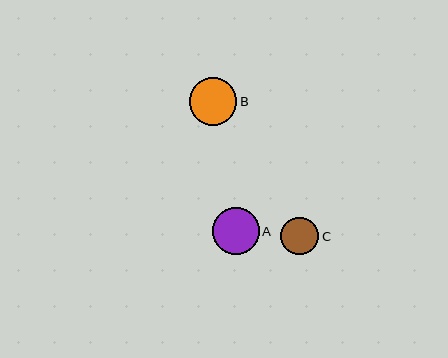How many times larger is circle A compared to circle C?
Circle A is approximately 1.2 times the size of circle C.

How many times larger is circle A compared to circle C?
Circle A is approximately 1.2 times the size of circle C.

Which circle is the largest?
Circle B is the largest with a size of approximately 48 pixels.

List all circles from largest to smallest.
From largest to smallest: B, A, C.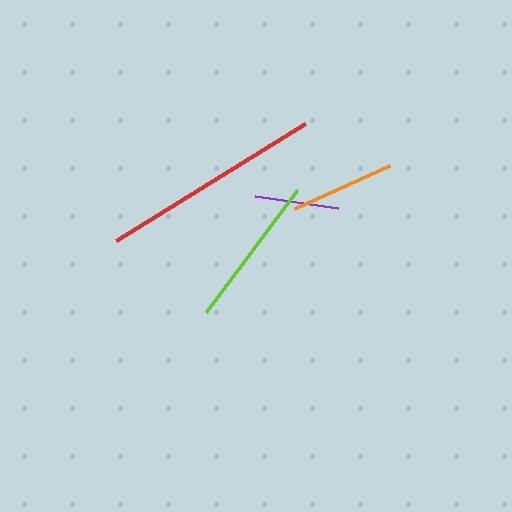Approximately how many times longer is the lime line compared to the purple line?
The lime line is approximately 1.8 times the length of the purple line.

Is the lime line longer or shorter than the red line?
The red line is longer than the lime line.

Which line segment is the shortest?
The purple line is the shortest at approximately 84 pixels.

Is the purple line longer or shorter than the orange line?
The orange line is longer than the purple line.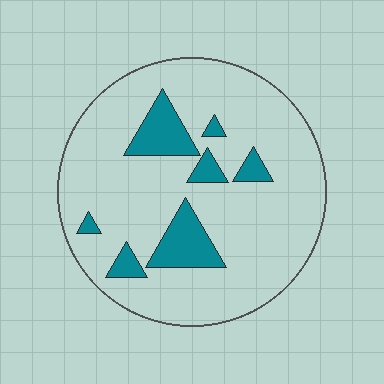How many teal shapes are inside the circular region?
7.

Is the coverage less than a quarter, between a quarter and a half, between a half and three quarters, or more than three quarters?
Less than a quarter.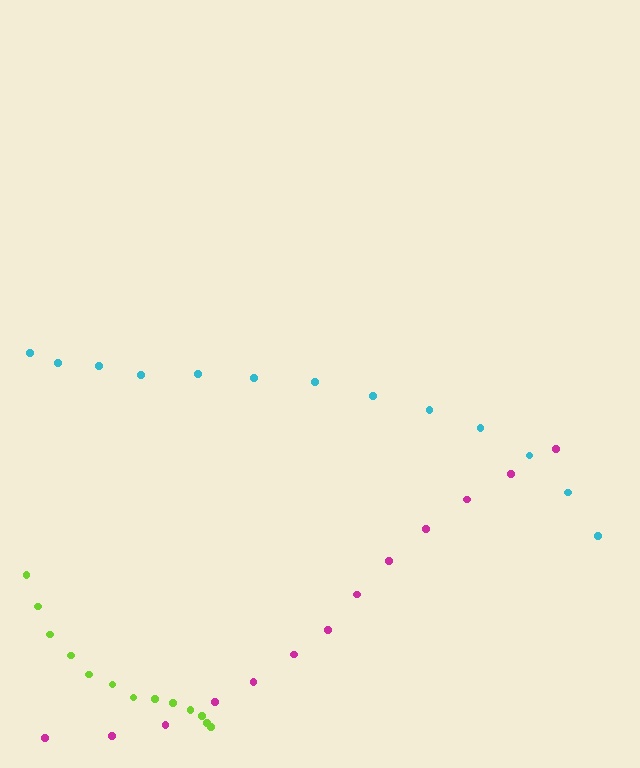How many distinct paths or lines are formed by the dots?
There are 3 distinct paths.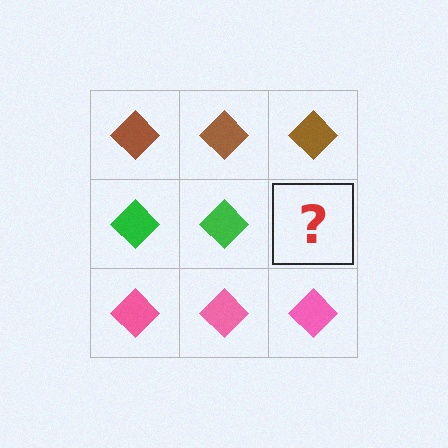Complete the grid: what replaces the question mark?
The question mark should be replaced with a green diamond.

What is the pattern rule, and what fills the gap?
The rule is that each row has a consistent color. The gap should be filled with a green diamond.